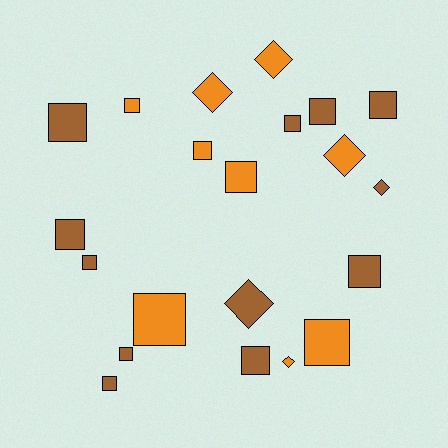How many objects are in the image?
There are 21 objects.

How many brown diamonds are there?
There are 2 brown diamonds.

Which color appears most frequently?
Brown, with 12 objects.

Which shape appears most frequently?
Square, with 15 objects.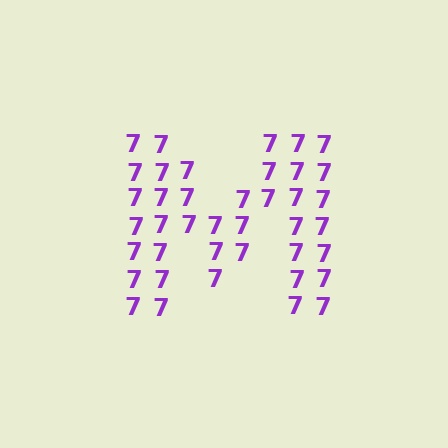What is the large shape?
The large shape is the letter M.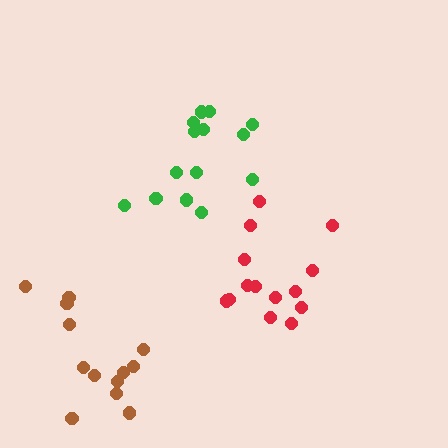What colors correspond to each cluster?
The clusters are colored: brown, green, red.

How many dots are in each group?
Group 1: 13 dots, Group 2: 14 dots, Group 3: 14 dots (41 total).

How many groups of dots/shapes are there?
There are 3 groups.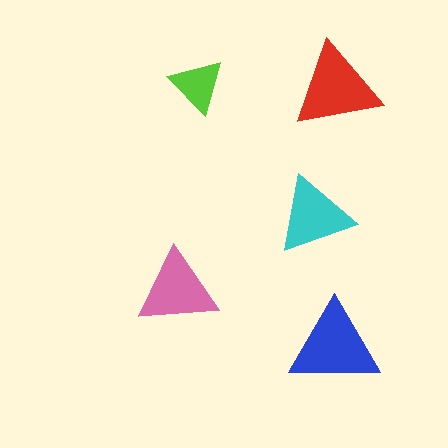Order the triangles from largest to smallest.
the blue one, the red one, the pink one, the cyan one, the lime one.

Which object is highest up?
The lime triangle is topmost.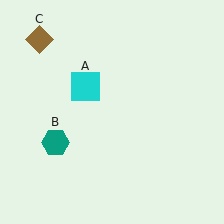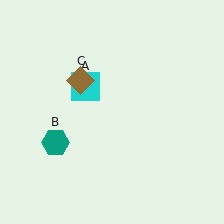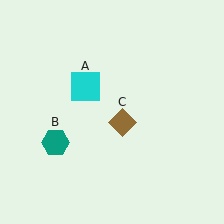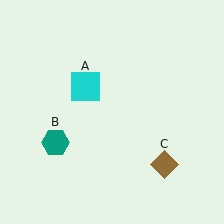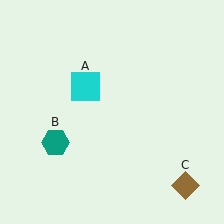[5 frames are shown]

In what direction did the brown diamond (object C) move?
The brown diamond (object C) moved down and to the right.